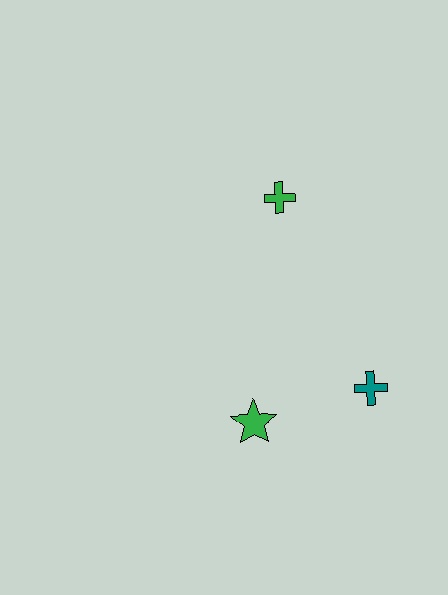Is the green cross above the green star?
Yes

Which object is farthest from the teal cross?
The green cross is farthest from the teal cross.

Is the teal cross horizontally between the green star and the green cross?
No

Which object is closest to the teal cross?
The green star is closest to the teal cross.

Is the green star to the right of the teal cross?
No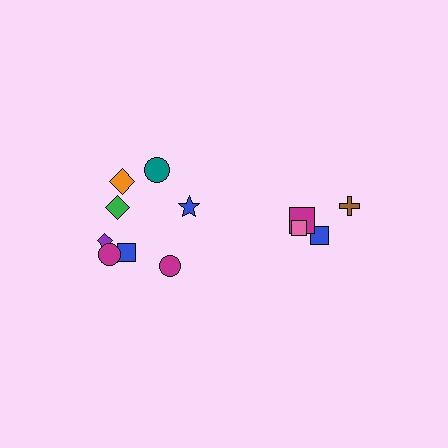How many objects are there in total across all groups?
There are 12 objects.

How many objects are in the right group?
There are 4 objects.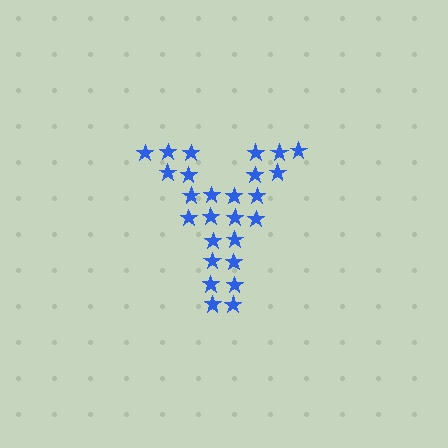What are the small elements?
The small elements are stars.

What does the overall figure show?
The overall figure shows the letter Y.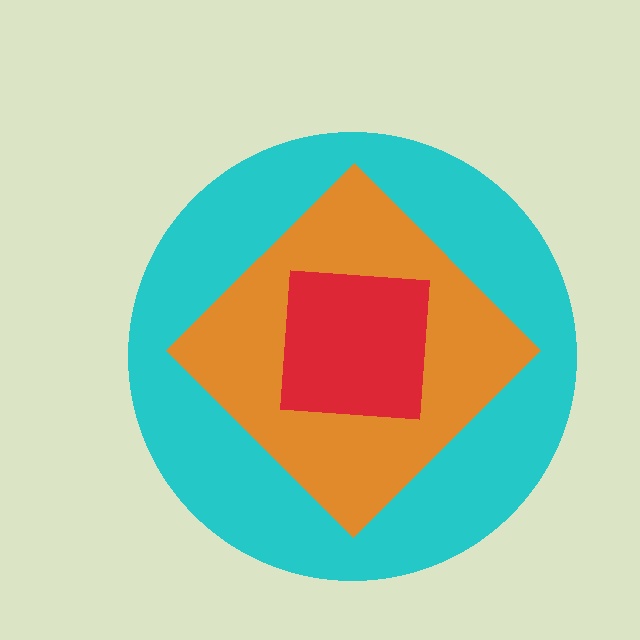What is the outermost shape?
The cyan circle.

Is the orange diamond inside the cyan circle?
Yes.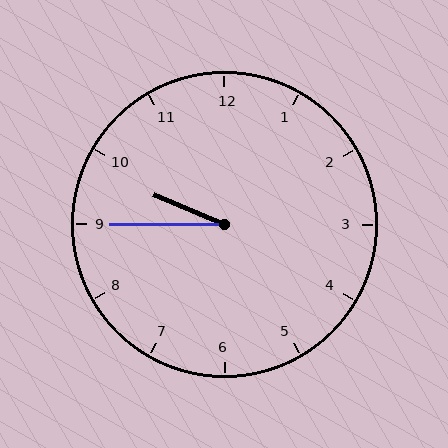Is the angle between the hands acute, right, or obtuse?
It is acute.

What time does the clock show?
9:45.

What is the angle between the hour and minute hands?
Approximately 22 degrees.